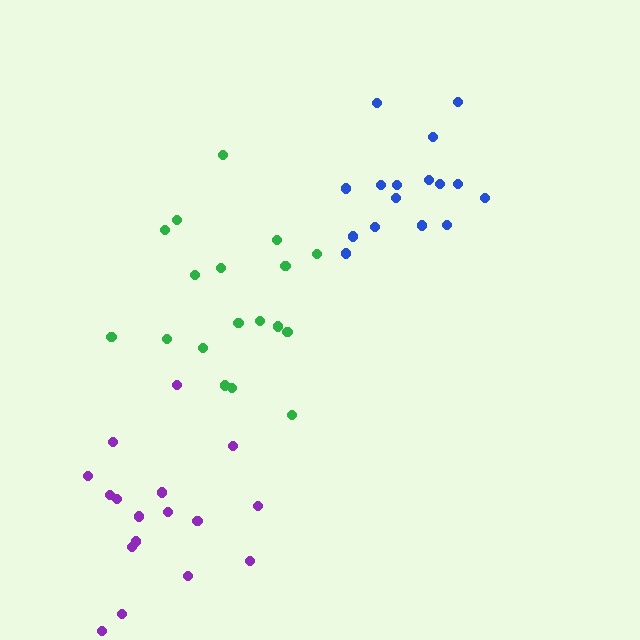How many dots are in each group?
Group 1: 16 dots, Group 2: 17 dots, Group 3: 18 dots (51 total).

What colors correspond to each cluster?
The clusters are colored: blue, purple, green.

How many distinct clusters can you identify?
There are 3 distinct clusters.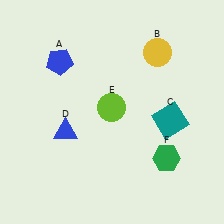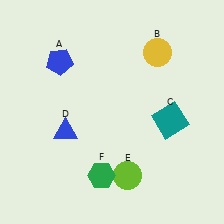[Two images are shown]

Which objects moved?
The objects that moved are: the lime circle (E), the green hexagon (F).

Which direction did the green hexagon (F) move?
The green hexagon (F) moved left.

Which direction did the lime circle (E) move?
The lime circle (E) moved down.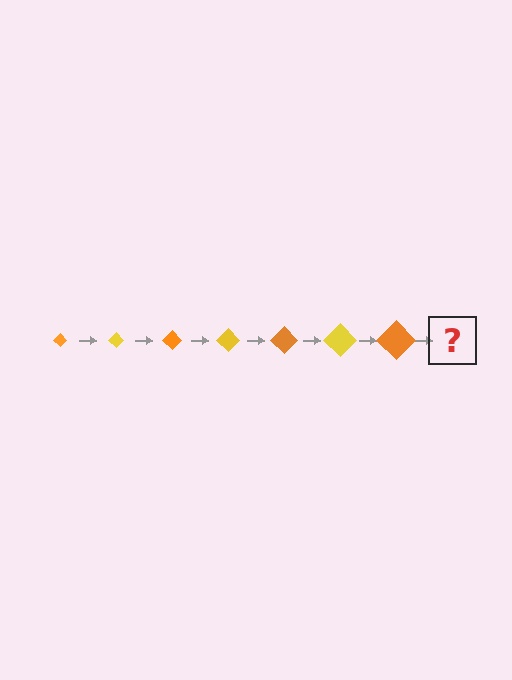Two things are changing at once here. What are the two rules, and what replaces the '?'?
The two rules are that the diamond grows larger each step and the color cycles through orange and yellow. The '?' should be a yellow diamond, larger than the previous one.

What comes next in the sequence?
The next element should be a yellow diamond, larger than the previous one.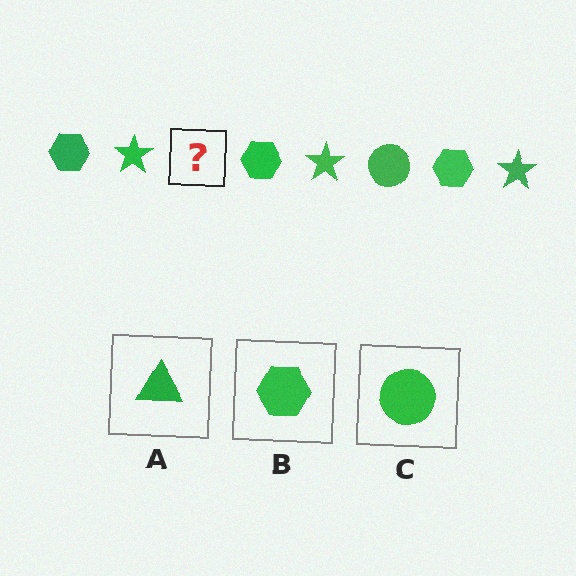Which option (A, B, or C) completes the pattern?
C.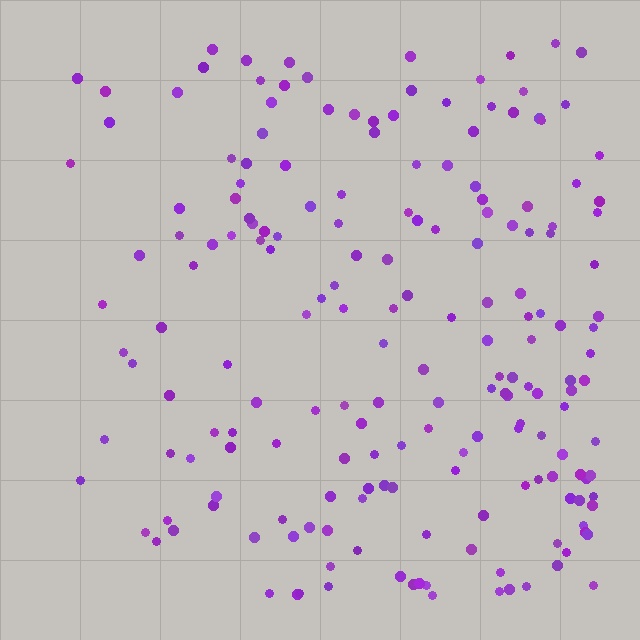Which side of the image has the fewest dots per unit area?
The left.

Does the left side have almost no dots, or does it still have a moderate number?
Still a moderate number, just noticeably fewer than the right.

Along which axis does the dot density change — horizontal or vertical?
Horizontal.